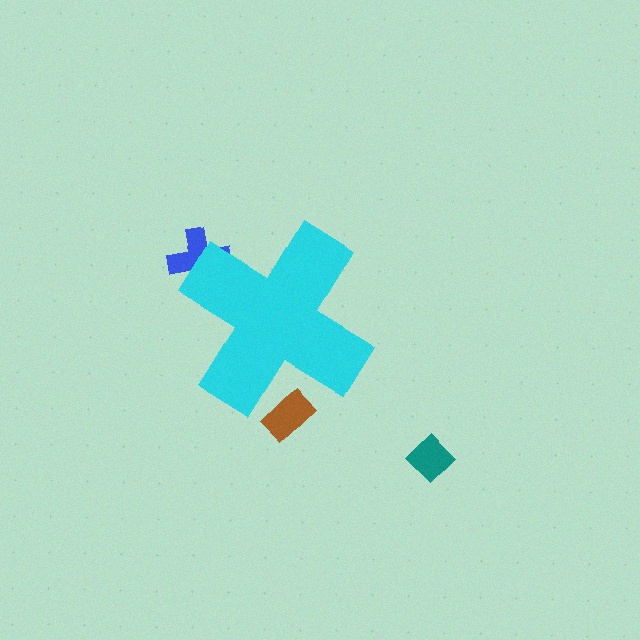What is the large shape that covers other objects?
A cyan cross.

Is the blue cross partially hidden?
Yes, the blue cross is partially hidden behind the cyan cross.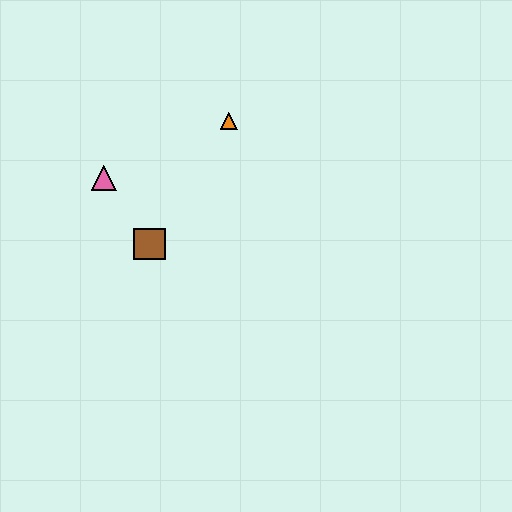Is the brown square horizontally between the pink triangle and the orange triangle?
Yes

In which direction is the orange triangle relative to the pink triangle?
The orange triangle is to the right of the pink triangle.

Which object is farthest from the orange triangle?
The brown square is farthest from the orange triangle.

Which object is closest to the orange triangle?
The pink triangle is closest to the orange triangle.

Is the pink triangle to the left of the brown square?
Yes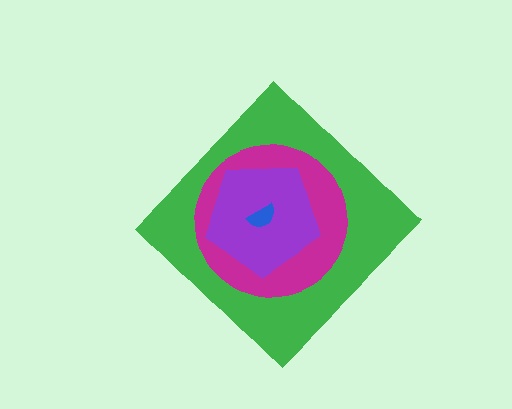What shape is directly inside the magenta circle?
The purple pentagon.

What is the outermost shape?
The green diamond.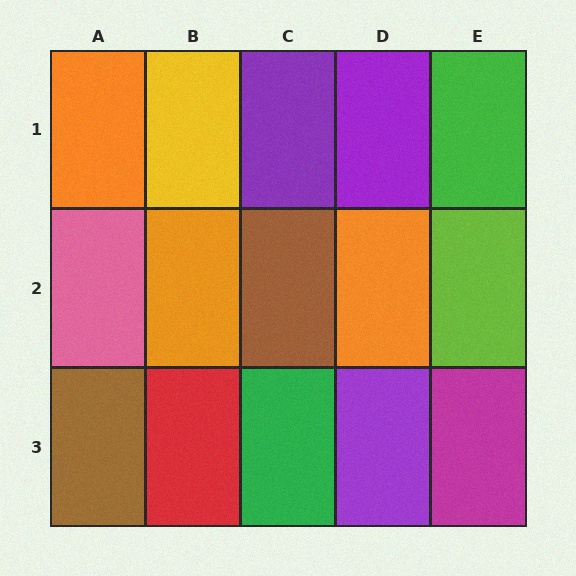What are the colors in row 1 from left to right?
Orange, yellow, purple, purple, green.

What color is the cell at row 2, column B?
Orange.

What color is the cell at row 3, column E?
Magenta.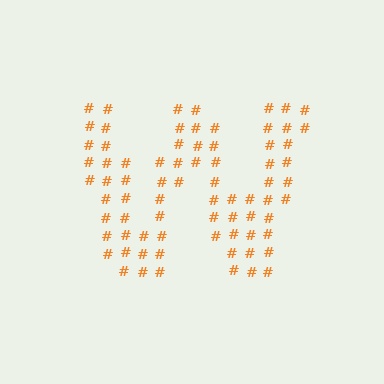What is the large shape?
The large shape is the letter W.